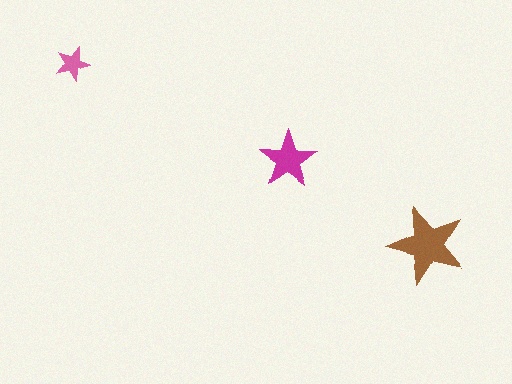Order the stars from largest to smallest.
the brown one, the magenta one, the pink one.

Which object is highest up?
The pink star is topmost.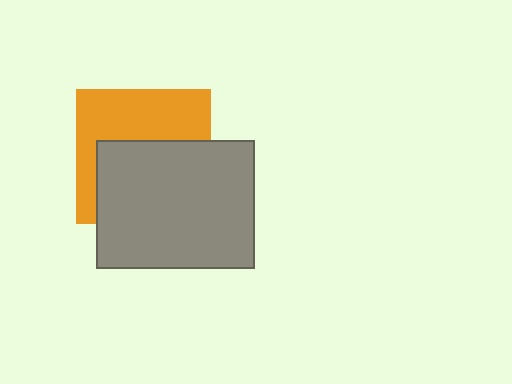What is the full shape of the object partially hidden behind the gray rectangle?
The partially hidden object is an orange square.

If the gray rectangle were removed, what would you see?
You would see the complete orange square.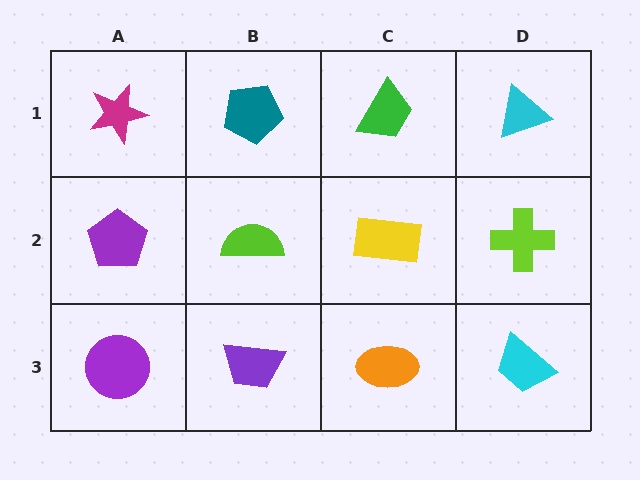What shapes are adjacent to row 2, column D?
A cyan triangle (row 1, column D), a cyan trapezoid (row 3, column D), a yellow rectangle (row 2, column C).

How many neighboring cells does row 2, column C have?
4.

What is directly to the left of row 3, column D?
An orange ellipse.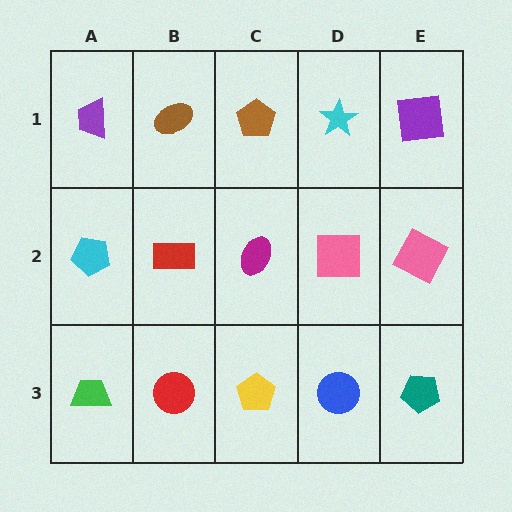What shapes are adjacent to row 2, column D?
A cyan star (row 1, column D), a blue circle (row 3, column D), a magenta ellipse (row 2, column C), a pink square (row 2, column E).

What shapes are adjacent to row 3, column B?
A red rectangle (row 2, column B), a green trapezoid (row 3, column A), a yellow pentagon (row 3, column C).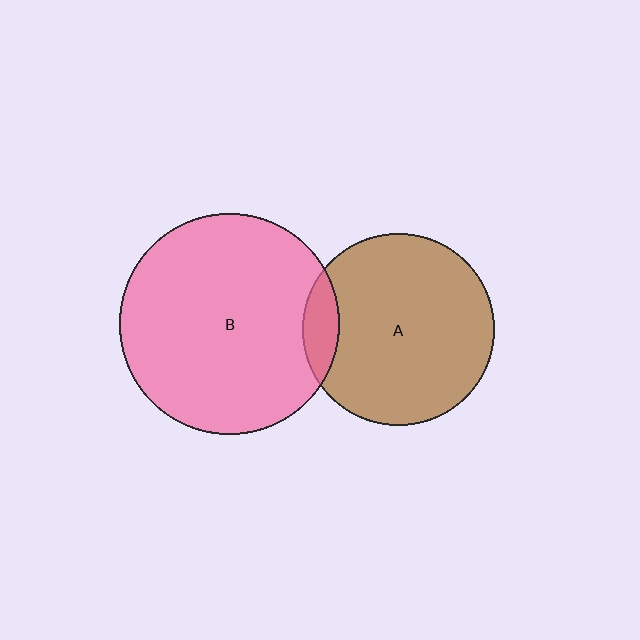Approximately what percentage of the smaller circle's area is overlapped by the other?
Approximately 10%.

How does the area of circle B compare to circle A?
Approximately 1.3 times.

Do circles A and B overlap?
Yes.